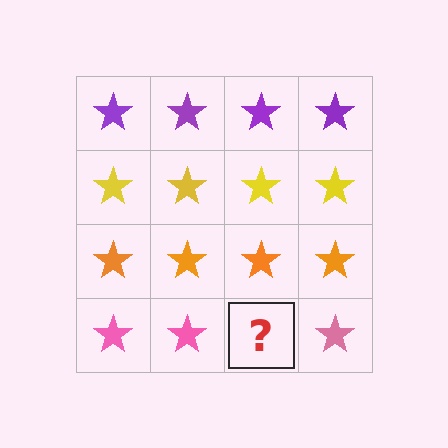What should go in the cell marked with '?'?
The missing cell should contain a pink star.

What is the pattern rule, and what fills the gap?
The rule is that each row has a consistent color. The gap should be filled with a pink star.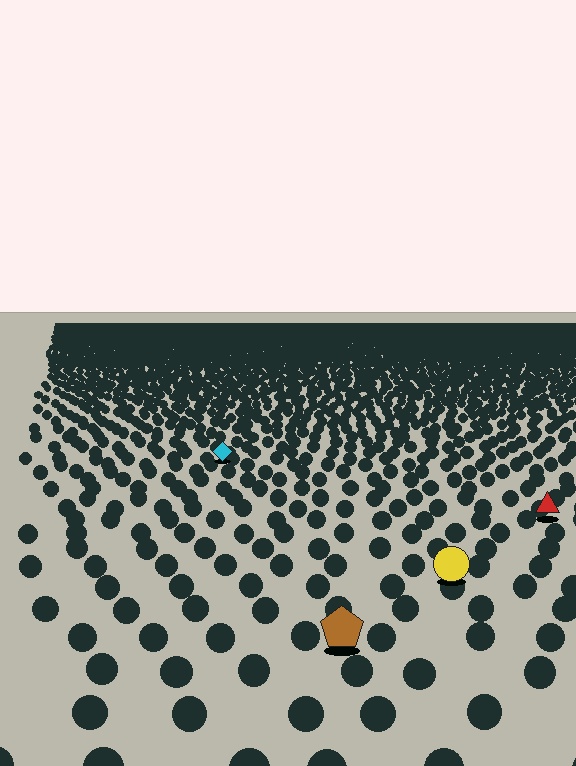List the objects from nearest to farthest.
From nearest to farthest: the brown pentagon, the yellow circle, the red triangle, the cyan diamond.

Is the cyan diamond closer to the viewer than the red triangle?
No. The red triangle is closer — you can tell from the texture gradient: the ground texture is coarser near it.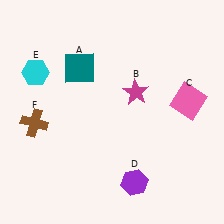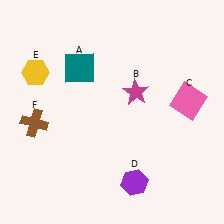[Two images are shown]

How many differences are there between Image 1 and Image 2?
There is 1 difference between the two images.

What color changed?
The hexagon (E) changed from cyan in Image 1 to yellow in Image 2.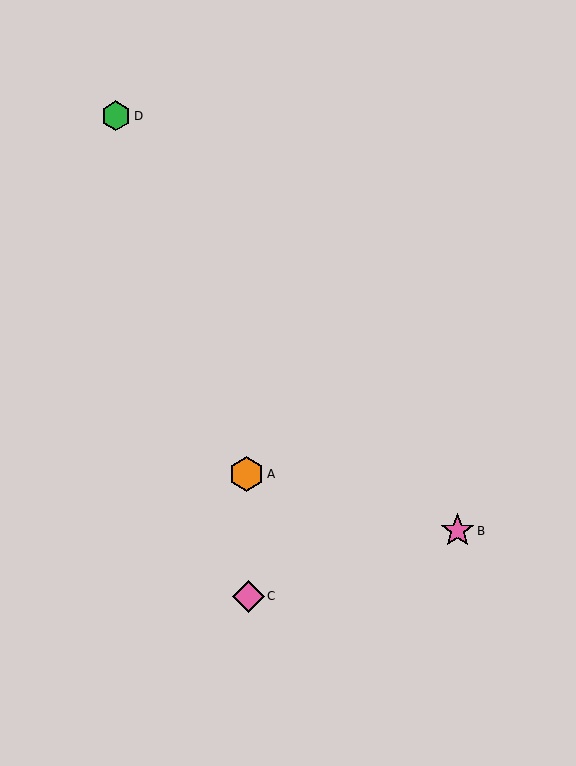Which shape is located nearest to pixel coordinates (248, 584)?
The pink diamond (labeled C) at (249, 596) is nearest to that location.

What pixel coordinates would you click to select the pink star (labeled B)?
Click at (457, 531) to select the pink star B.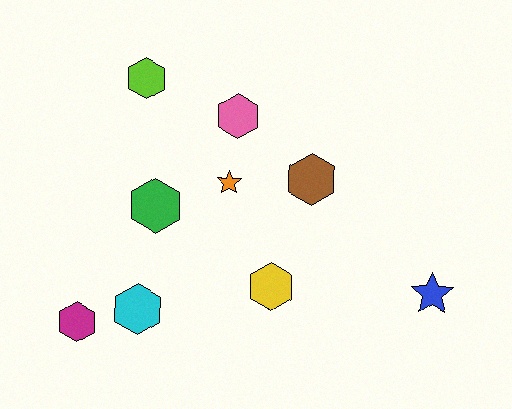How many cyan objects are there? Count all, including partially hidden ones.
There is 1 cyan object.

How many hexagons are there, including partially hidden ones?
There are 7 hexagons.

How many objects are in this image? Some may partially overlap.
There are 9 objects.